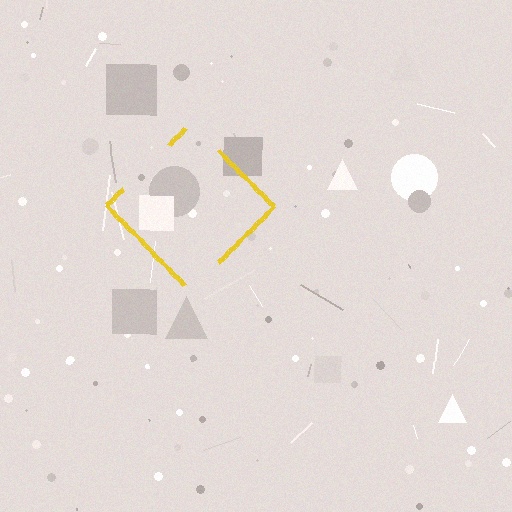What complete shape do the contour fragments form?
The contour fragments form a diamond.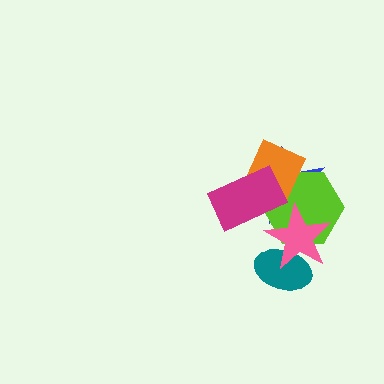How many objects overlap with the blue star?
4 objects overlap with the blue star.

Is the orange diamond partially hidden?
Yes, it is partially covered by another shape.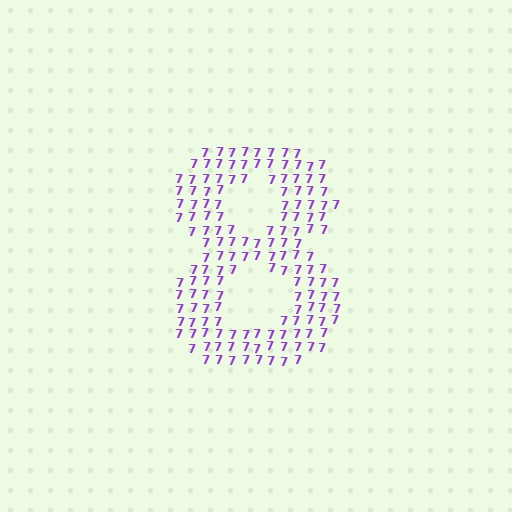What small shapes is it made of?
It is made of small digit 7's.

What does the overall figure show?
The overall figure shows the digit 8.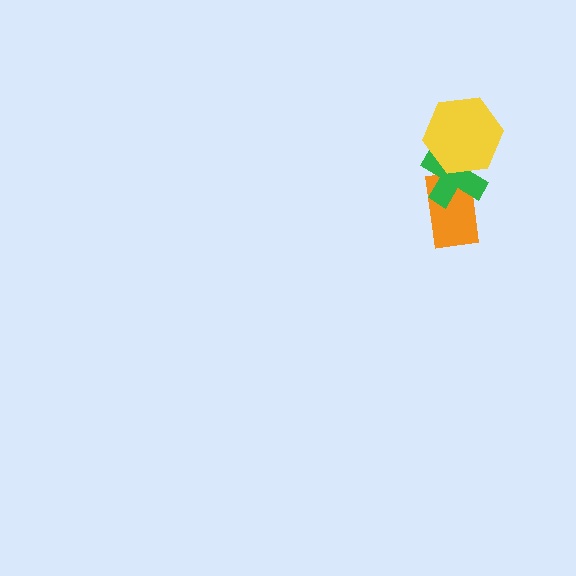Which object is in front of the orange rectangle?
The green cross is in front of the orange rectangle.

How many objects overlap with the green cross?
2 objects overlap with the green cross.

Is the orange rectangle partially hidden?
Yes, it is partially covered by another shape.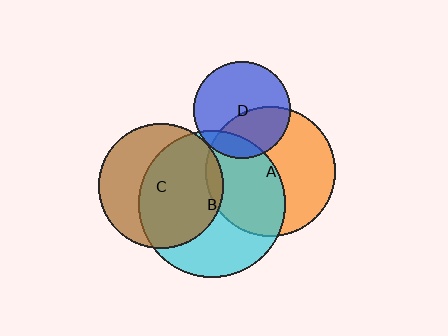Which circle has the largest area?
Circle B (cyan).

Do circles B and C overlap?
Yes.